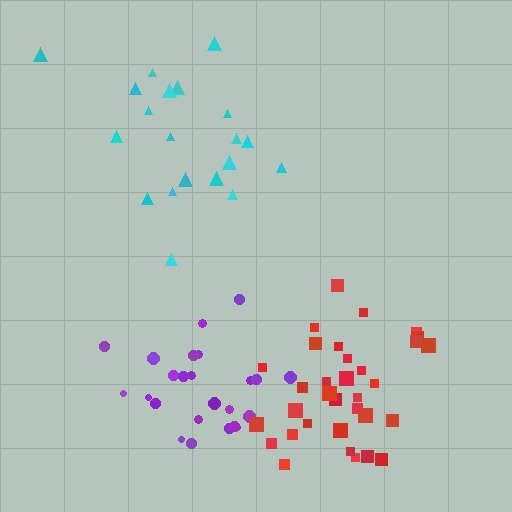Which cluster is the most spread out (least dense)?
Cyan.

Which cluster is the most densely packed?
Purple.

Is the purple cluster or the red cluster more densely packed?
Purple.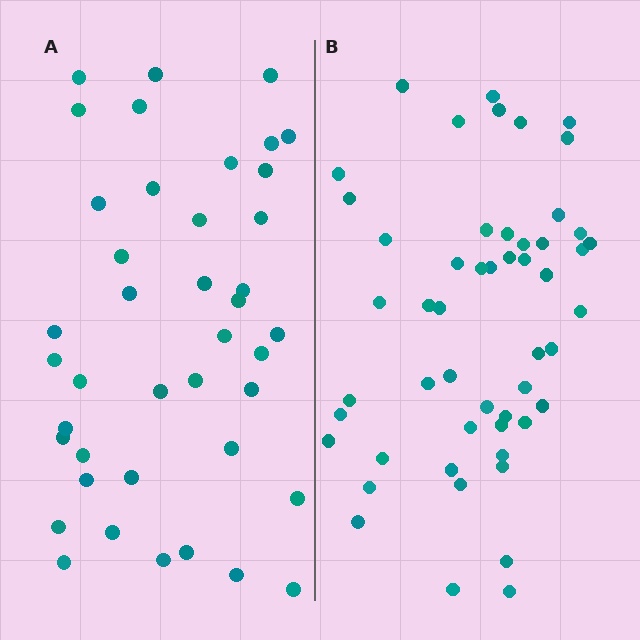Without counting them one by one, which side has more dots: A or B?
Region B (the right region) has more dots.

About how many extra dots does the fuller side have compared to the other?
Region B has roughly 12 or so more dots than region A.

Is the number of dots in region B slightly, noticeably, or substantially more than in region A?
Region B has noticeably more, but not dramatically so. The ratio is roughly 1.3 to 1.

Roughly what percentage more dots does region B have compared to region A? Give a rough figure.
About 25% more.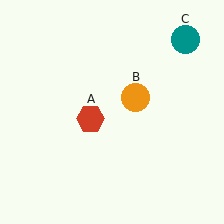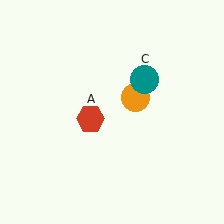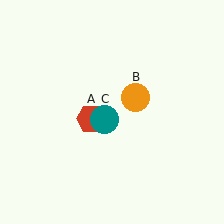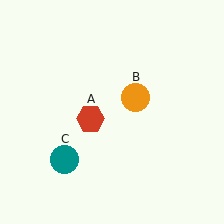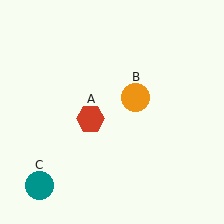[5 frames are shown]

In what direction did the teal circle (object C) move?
The teal circle (object C) moved down and to the left.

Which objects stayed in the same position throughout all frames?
Red hexagon (object A) and orange circle (object B) remained stationary.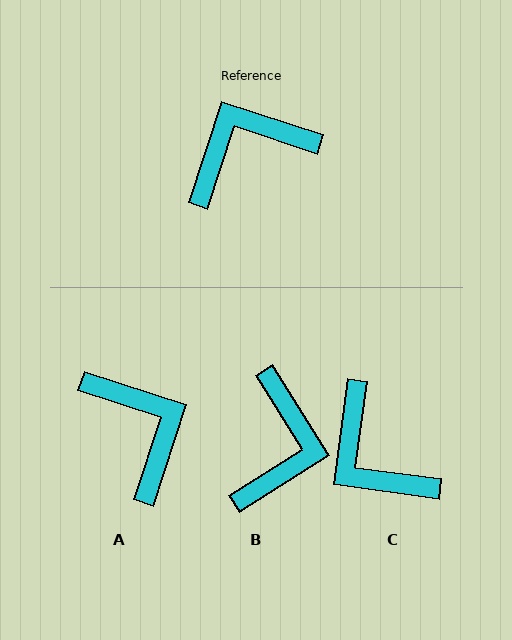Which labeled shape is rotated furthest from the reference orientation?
B, about 130 degrees away.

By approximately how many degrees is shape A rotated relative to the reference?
Approximately 90 degrees clockwise.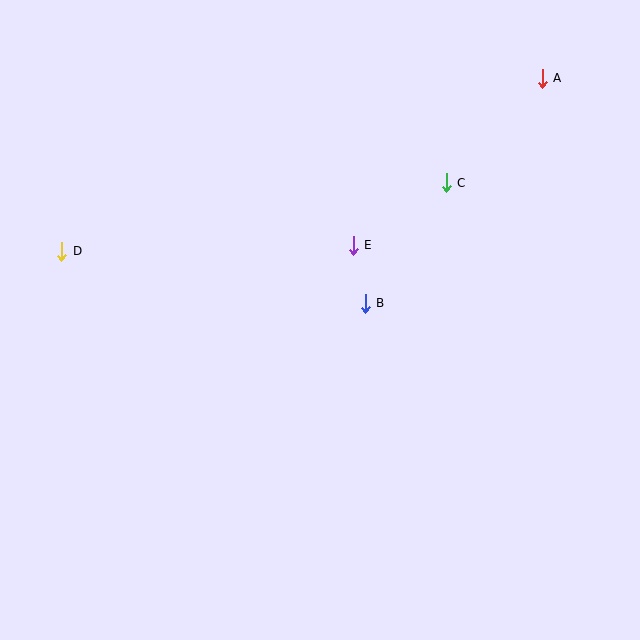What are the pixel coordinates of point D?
Point D is at (62, 251).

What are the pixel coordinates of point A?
Point A is at (542, 78).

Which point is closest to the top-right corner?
Point A is closest to the top-right corner.